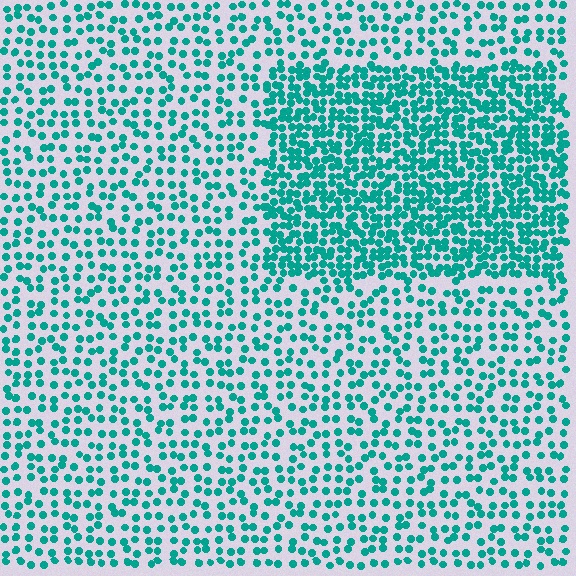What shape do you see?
I see a rectangle.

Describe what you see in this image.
The image contains small teal elements arranged at two different densities. A rectangle-shaped region is visible where the elements are more densely packed than the surrounding area.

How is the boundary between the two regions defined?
The boundary is defined by a change in element density (approximately 2.1x ratio). All elements are the same color, size, and shape.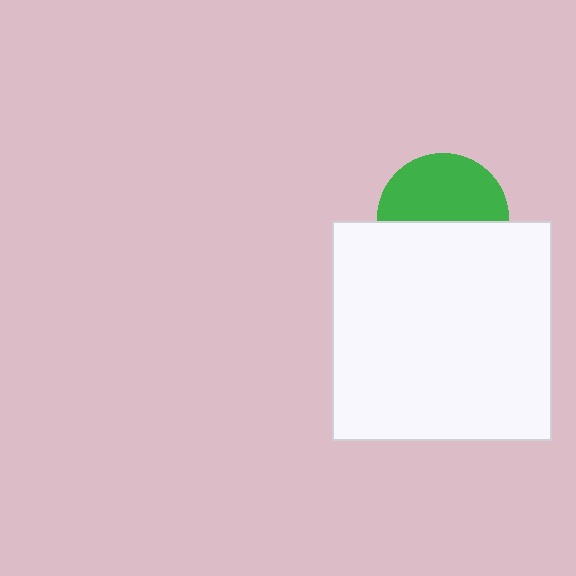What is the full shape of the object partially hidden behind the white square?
The partially hidden object is a green circle.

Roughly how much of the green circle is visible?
About half of it is visible (roughly 53%).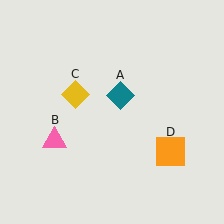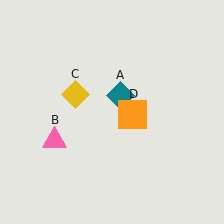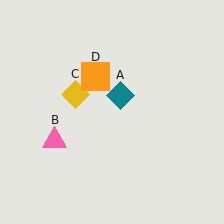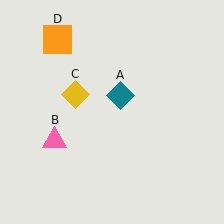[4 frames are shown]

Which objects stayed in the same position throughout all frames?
Teal diamond (object A) and pink triangle (object B) and yellow diamond (object C) remained stationary.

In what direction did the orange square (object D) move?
The orange square (object D) moved up and to the left.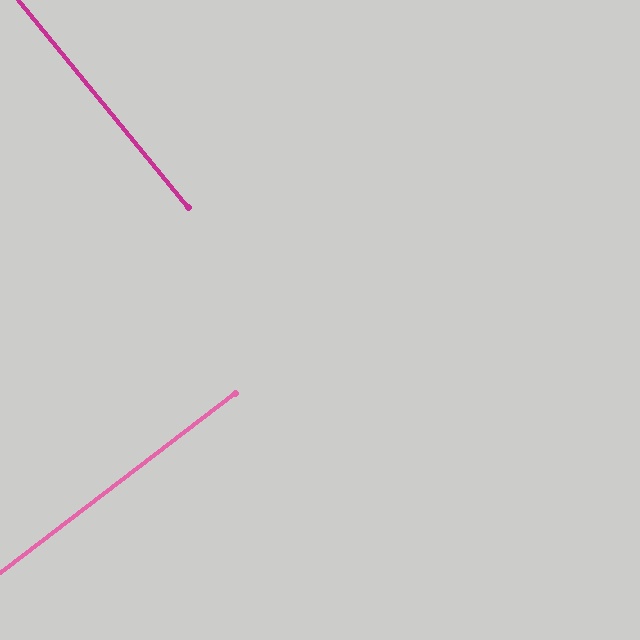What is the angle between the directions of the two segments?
Approximately 88 degrees.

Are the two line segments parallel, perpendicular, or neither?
Perpendicular — they meet at approximately 88°.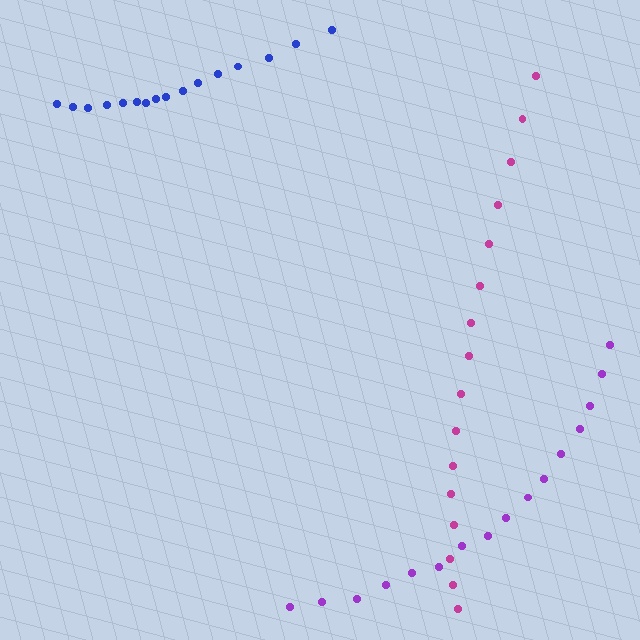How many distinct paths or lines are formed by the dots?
There are 3 distinct paths.